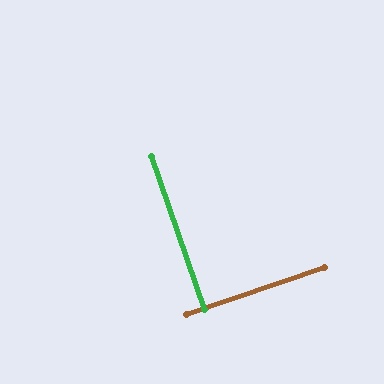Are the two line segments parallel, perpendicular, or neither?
Perpendicular — they meet at approximately 90°.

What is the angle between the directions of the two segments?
Approximately 90 degrees.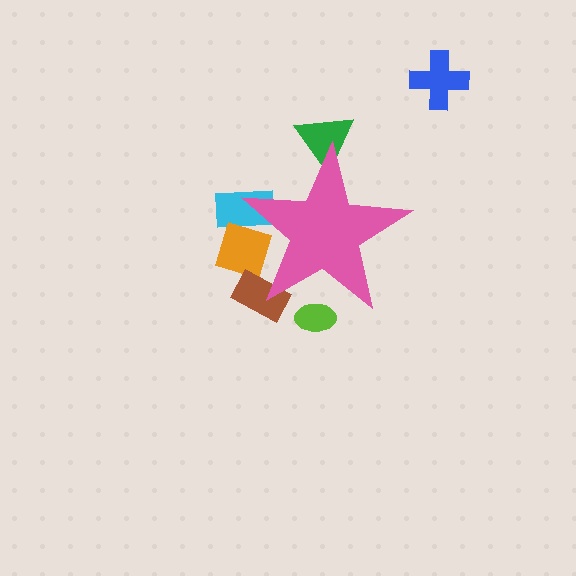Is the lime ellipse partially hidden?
Yes, the lime ellipse is partially hidden behind the pink star.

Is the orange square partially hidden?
Yes, the orange square is partially hidden behind the pink star.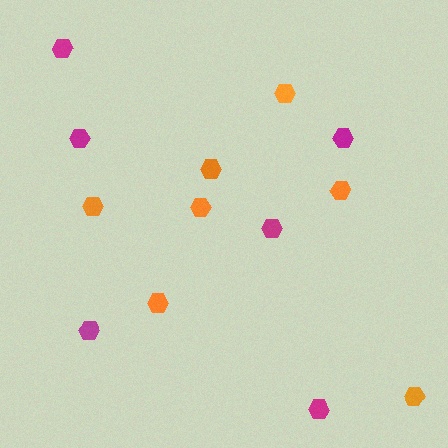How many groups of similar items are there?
There are 2 groups: one group of orange hexagons (7) and one group of magenta hexagons (6).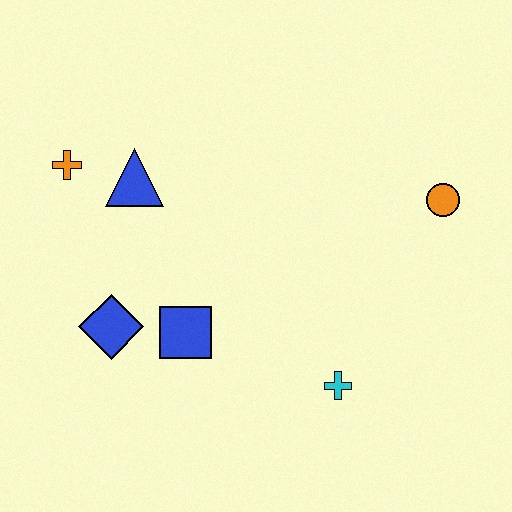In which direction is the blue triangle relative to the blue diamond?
The blue triangle is above the blue diamond.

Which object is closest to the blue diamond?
The blue square is closest to the blue diamond.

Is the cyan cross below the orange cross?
Yes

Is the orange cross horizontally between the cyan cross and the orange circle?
No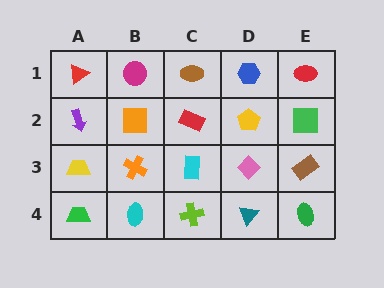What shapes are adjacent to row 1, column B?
An orange square (row 2, column B), a red triangle (row 1, column A), a brown ellipse (row 1, column C).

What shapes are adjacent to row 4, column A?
A yellow trapezoid (row 3, column A), a cyan ellipse (row 4, column B).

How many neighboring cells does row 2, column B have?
4.